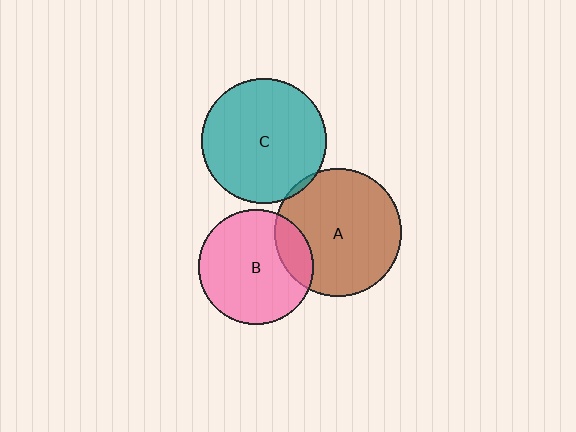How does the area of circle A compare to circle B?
Approximately 1.2 times.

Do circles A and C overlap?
Yes.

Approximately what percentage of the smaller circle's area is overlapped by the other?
Approximately 5%.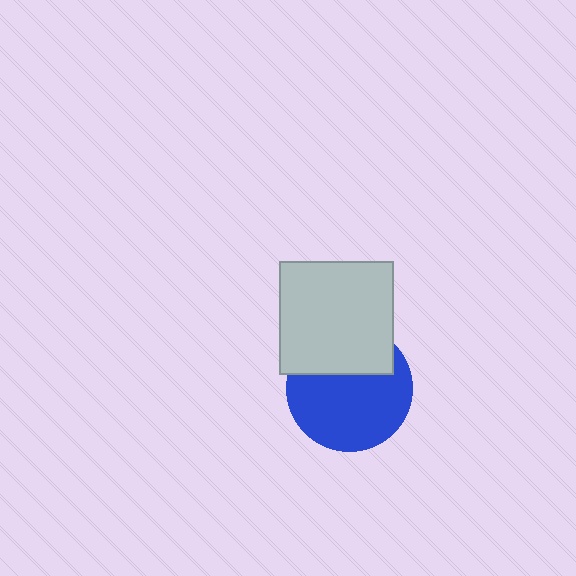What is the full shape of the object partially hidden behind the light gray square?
The partially hidden object is a blue circle.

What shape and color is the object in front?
The object in front is a light gray square.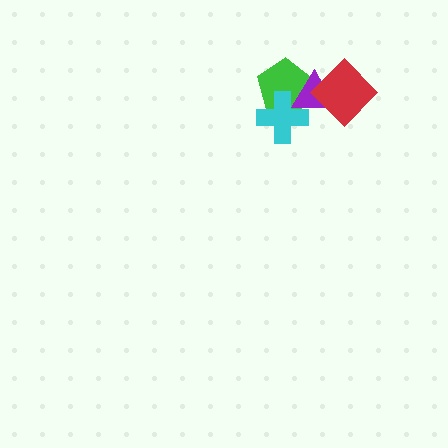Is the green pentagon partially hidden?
Yes, it is partially covered by another shape.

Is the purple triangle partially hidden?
Yes, it is partially covered by another shape.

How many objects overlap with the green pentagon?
2 objects overlap with the green pentagon.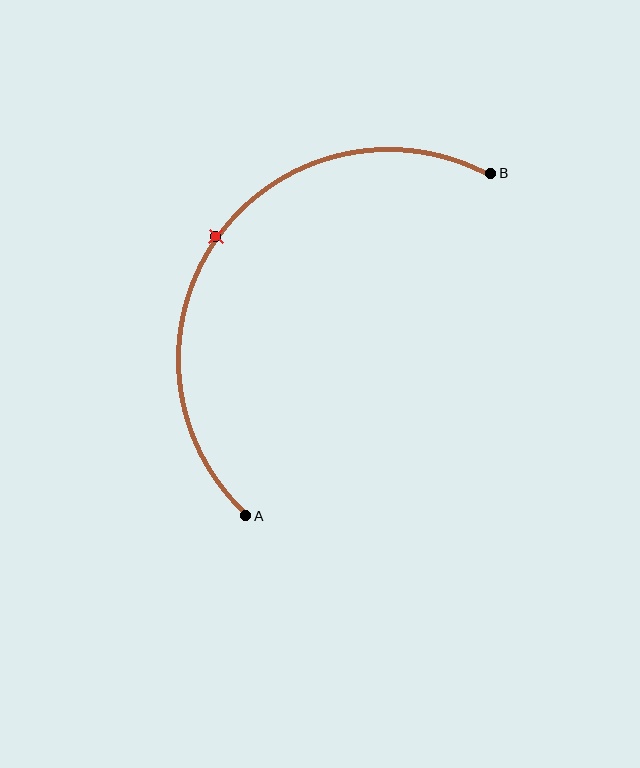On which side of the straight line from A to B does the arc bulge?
The arc bulges above and to the left of the straight line connecting A and B.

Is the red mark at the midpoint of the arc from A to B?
Yes. The red mark lies on the arc at equal arc-length from both A and B — it is the arc midpoint.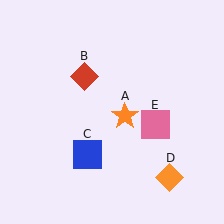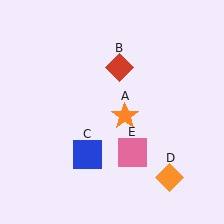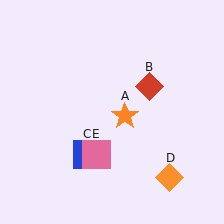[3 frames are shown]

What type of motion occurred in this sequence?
The red diamond (object B), pink square (object E) rotated clockwise around the center of the scene.